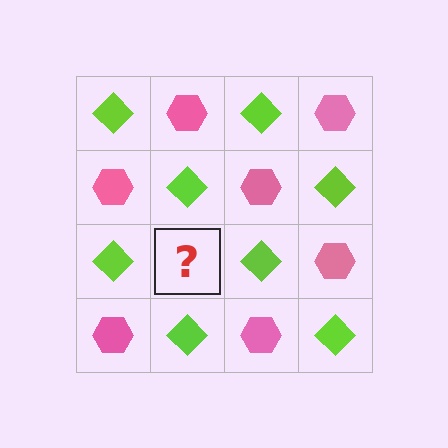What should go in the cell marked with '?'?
The missing cell should contain a pink hexagon.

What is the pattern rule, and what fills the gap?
The rule is that it alternates lime diamond and pink hexagon in a checkerboard pattern. The gap should be filled with a pink hexagon.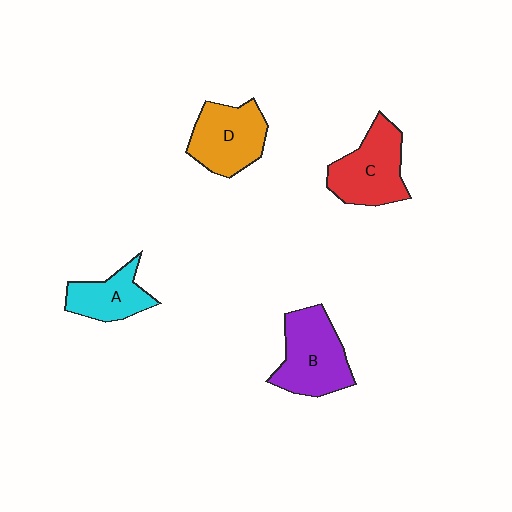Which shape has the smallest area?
Shape A (cyan).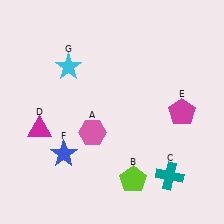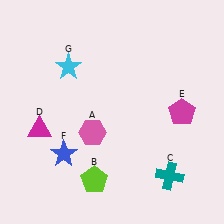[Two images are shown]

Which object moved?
The lime pentagon (B) moved left.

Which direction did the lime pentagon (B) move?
The lime pentagon (B) moved left.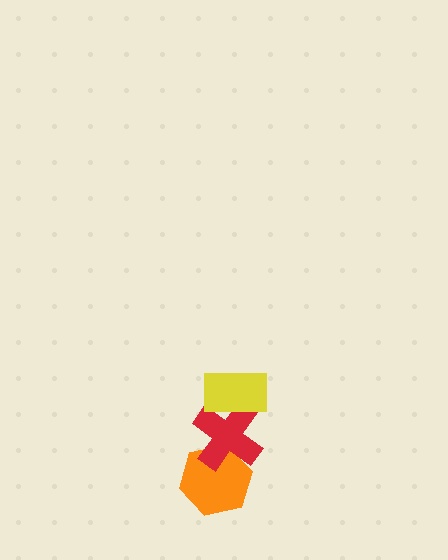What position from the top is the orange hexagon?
The orange hexagon is 3rd from the top.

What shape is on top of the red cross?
The yellow rectangle is on top of the red cross.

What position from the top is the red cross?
The red cross is 2nd from the top.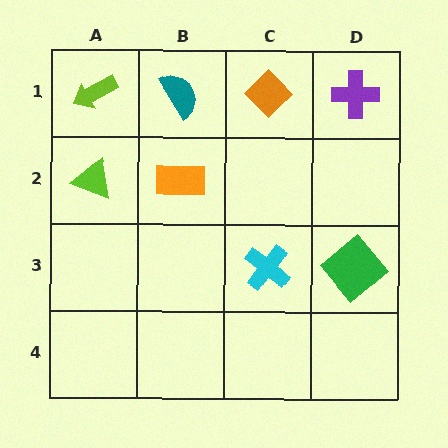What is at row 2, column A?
A lime triangle.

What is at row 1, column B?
A teal semicircle.